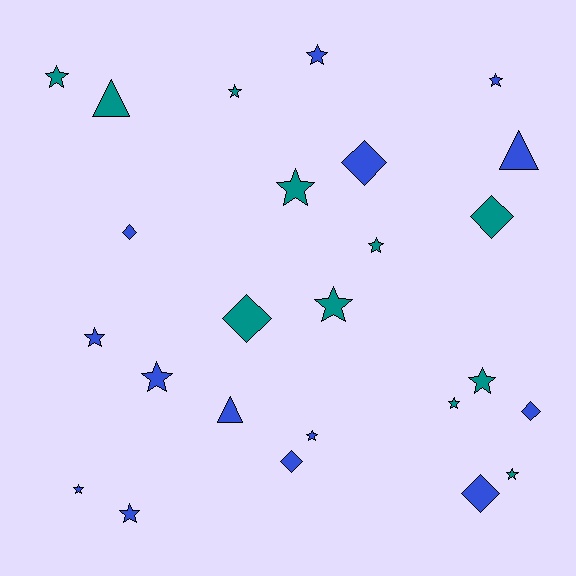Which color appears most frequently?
Blue, with 14 objects.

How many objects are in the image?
There are 25 objects.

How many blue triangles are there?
There are 2 blue triangles.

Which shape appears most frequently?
Star, with 15 objects.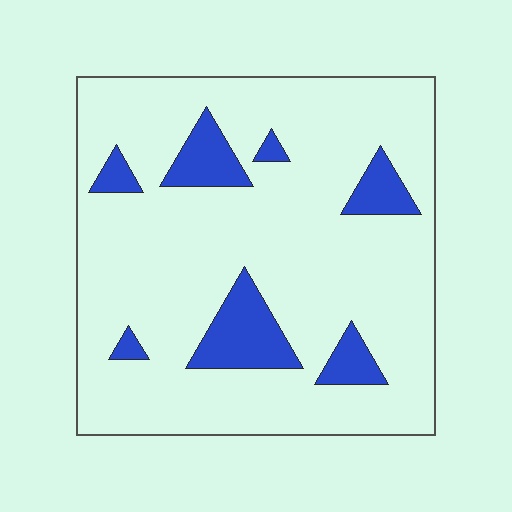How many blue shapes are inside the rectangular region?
7.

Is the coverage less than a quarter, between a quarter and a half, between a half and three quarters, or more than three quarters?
Less than a quarter.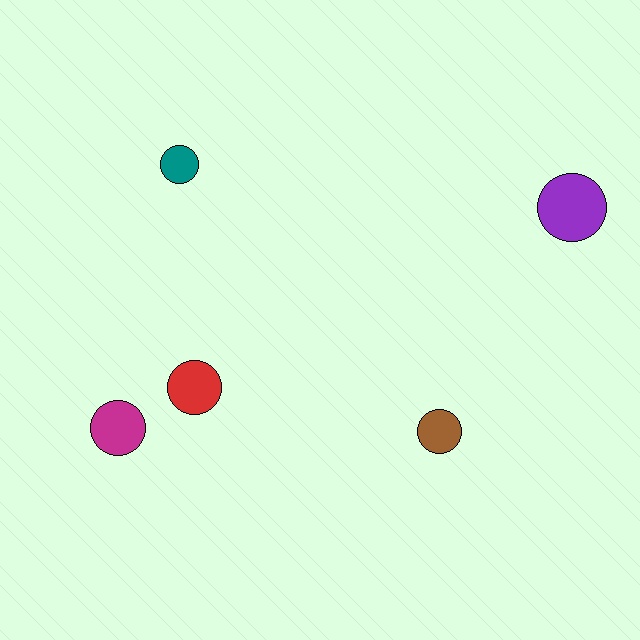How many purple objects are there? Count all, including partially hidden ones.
There is 1 purple object.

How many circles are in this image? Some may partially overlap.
There are 5 circles.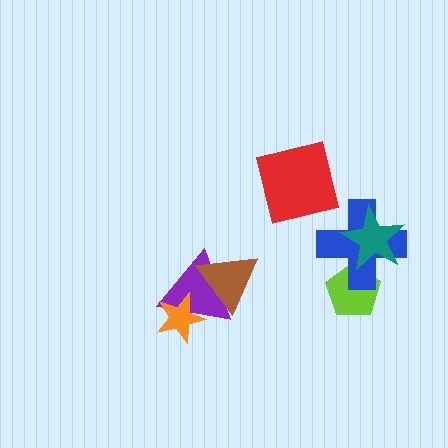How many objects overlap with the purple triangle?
2 objects overlap with the purple triangle.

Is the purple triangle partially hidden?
Yes, it is partially covered by another shape.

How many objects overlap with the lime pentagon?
2 objects overlap with the lime pentagon.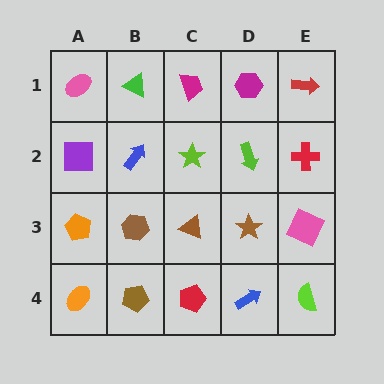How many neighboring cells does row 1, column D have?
3.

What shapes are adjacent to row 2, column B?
A green triangle (row 1, column B), a brown hexagon (row 3, column B), a purple square (row 2, column A), a lime star (row 2, column C).